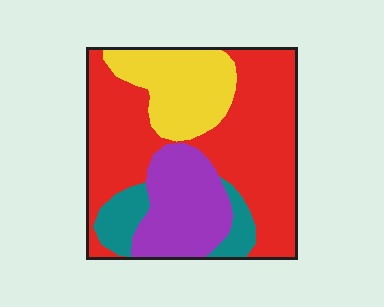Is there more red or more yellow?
Red.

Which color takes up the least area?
Teal, at roughly 10%.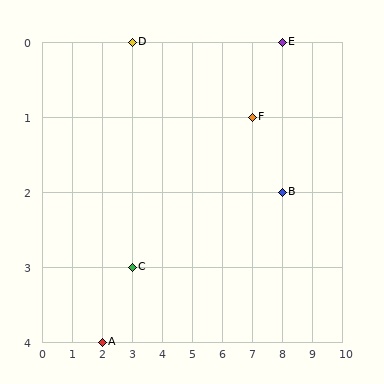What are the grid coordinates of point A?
Point A is at grid coordinates (2, 4).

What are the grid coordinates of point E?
Point E is at grid coordinates (8, 0).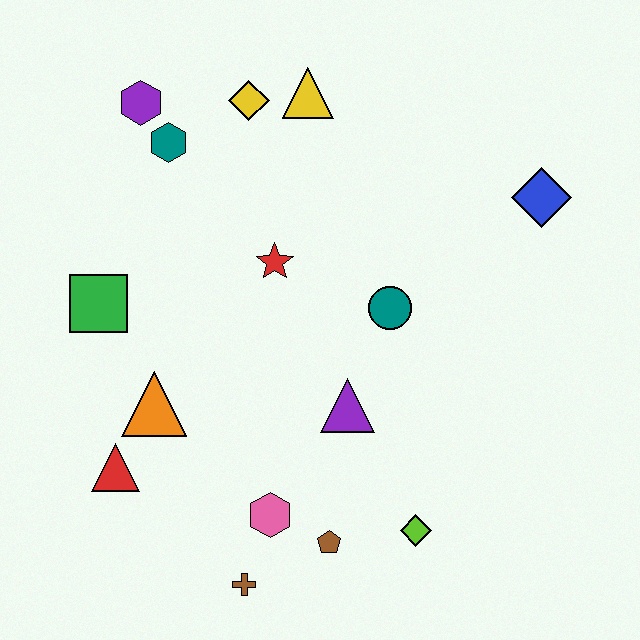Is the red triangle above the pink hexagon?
Yes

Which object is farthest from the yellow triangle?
The brown cross is farthest from the yellow triangle.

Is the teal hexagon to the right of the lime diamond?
No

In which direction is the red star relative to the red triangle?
The red star is above the red triangle.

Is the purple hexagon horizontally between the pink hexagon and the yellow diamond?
No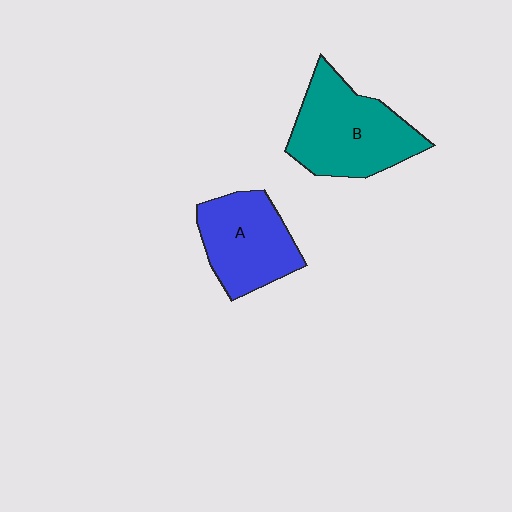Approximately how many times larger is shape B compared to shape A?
Approximately 1.2 times.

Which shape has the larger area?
Shape B (teal).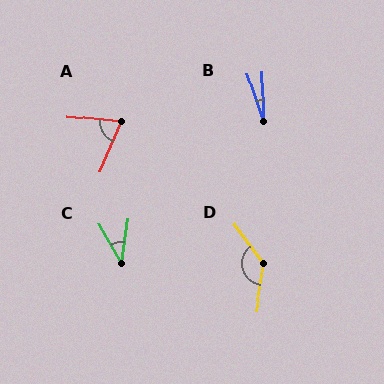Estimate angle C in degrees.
Approximately 37 degrees.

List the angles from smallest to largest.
B (17°), C (37°), A (73°), D (135°).